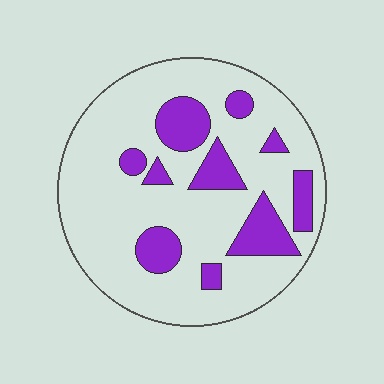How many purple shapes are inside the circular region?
10.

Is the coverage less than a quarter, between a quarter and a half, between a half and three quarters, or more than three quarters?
Less than a quarter.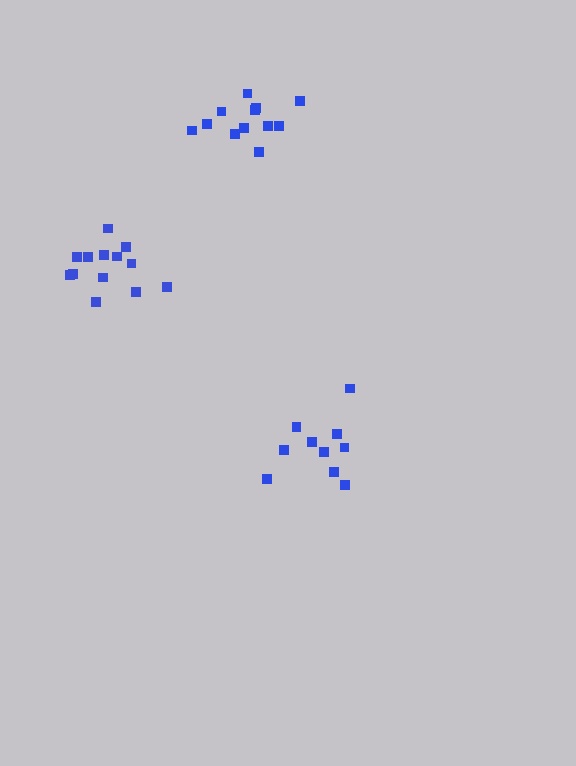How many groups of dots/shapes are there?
There are 3 groups.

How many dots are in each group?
Group 1: 10 dots, Group 2: 13 dots, Group 3: 12 dots (35 total).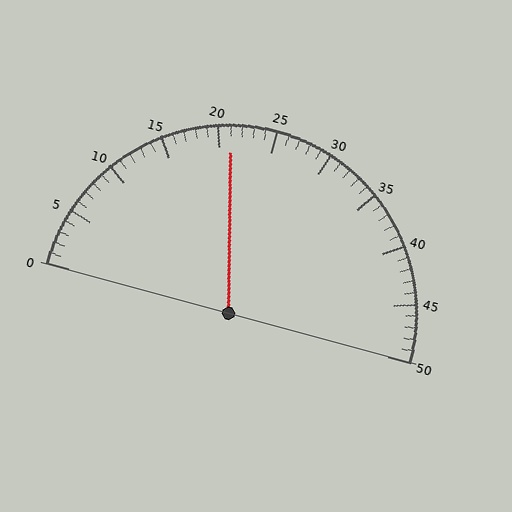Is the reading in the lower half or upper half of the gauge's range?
The reading is in the lower half of the range (0 to 50).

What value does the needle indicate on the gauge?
The needle indicates approximately 21.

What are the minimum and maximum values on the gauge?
The gauge ranges from 0 to 50.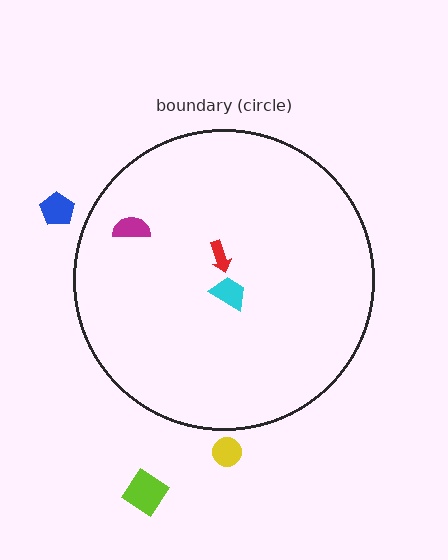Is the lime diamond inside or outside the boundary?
Outside.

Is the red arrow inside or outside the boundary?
Inside.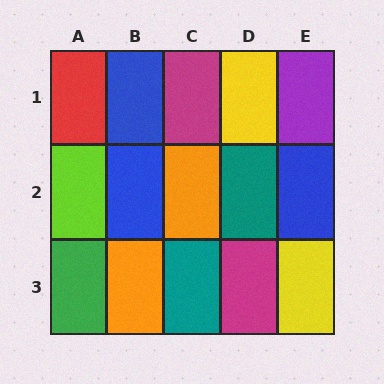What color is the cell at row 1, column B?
Blue.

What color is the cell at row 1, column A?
Red.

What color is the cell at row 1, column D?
Yellow.